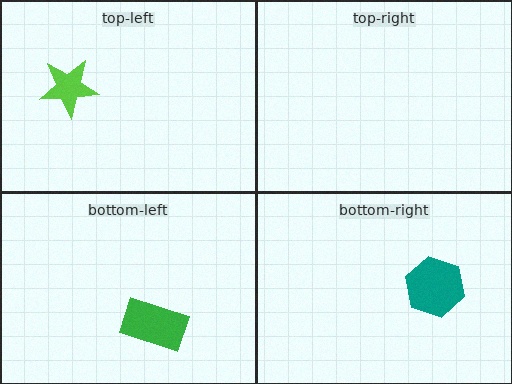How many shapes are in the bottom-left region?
1.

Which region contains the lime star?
The top-left region.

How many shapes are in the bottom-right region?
1.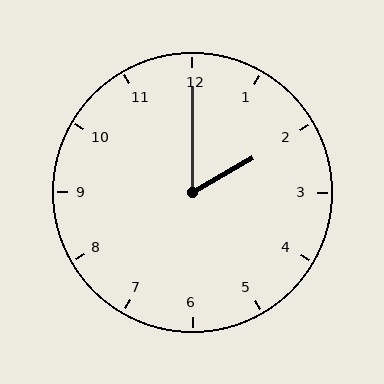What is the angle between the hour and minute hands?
Approximately 60 degrees.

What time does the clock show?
2:00.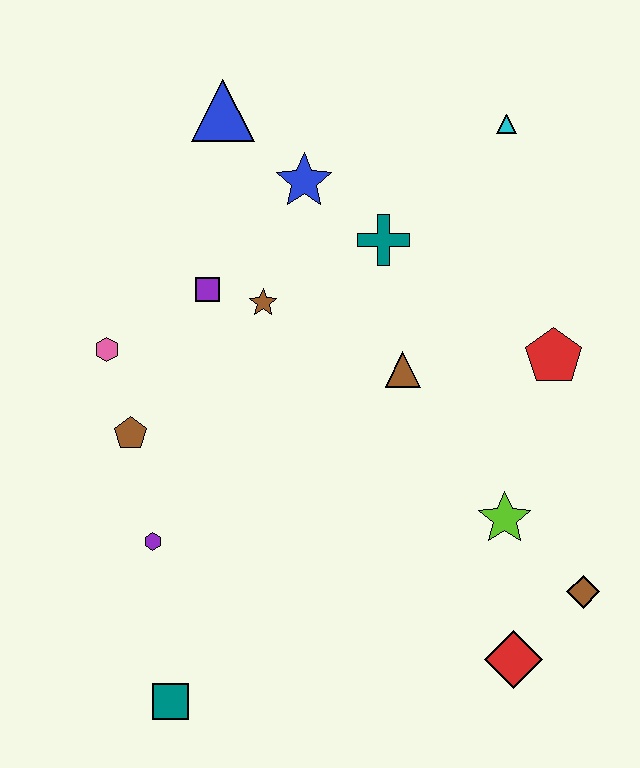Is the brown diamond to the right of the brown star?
Yes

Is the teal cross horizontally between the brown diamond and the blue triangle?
Yes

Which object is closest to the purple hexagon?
The brown pentagon is closest to the purple hexagon.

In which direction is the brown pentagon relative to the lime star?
The brown pentagon is to the left of the lime star.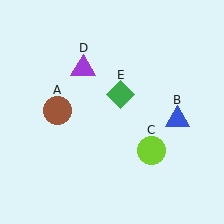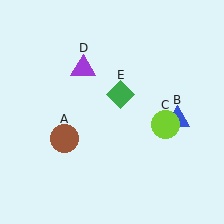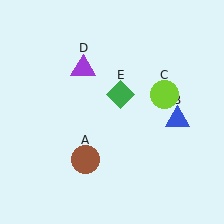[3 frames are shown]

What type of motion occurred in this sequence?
The brown circle (object A), lime circle (object C) rotated counterclockwise around the center of the scene.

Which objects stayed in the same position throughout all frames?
Blue triangle (object B) and purple triangle (object D) and green diamond (object E) remained stationary.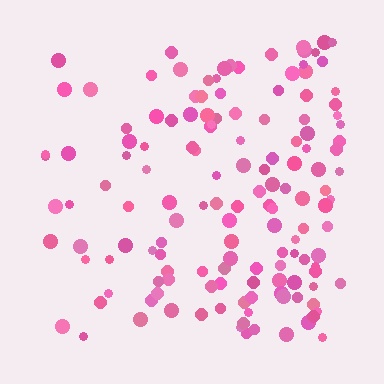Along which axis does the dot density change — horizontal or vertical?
Horizontal.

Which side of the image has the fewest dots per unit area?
The left.